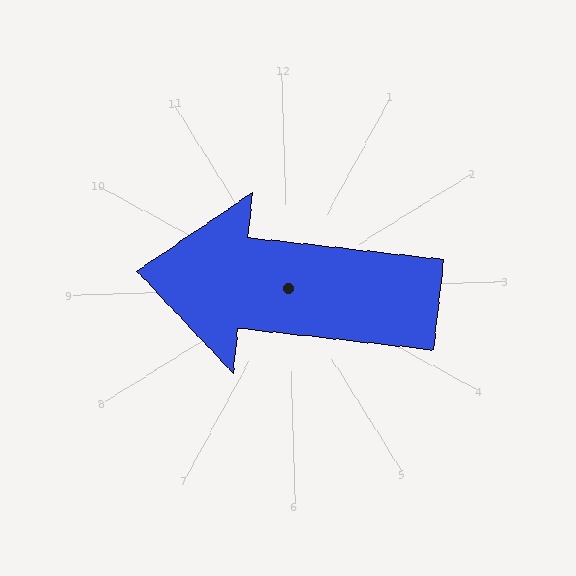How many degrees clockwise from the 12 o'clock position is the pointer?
Approximately 278 degrees.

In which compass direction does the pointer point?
West.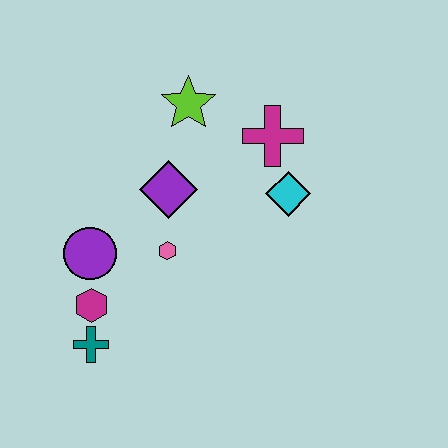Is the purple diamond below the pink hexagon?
No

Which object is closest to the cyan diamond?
The magenta cross is closest to the cyan diamond.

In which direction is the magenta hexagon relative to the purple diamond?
The magenta hexagon is below the purple diamond.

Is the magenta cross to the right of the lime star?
Yes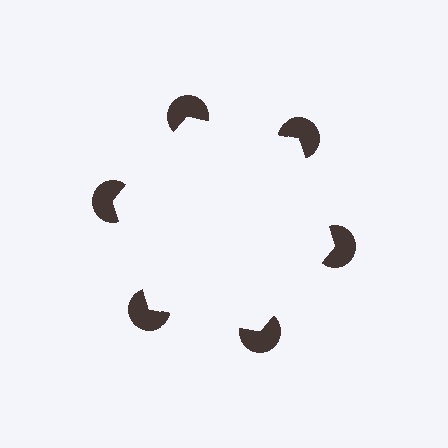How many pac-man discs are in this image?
There are 6 — one at each vertex of the illusory hexagon.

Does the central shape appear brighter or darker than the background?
It typically appears slightly brighter than the background, even though no actual brightness change is drawn.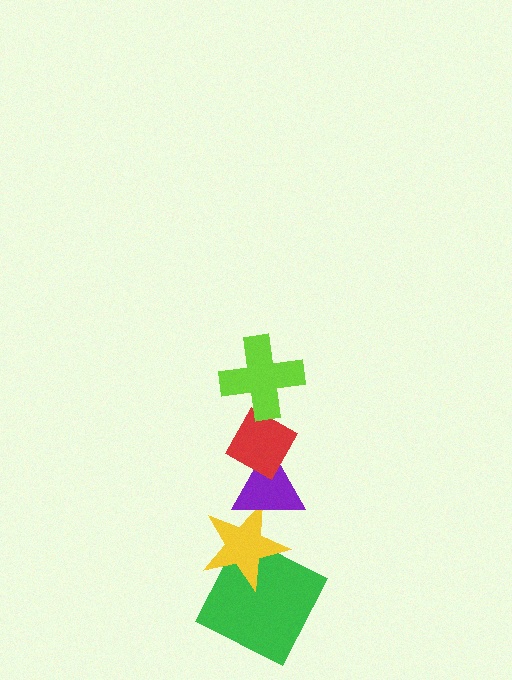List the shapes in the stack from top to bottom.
From top to bottom: the lime cross, the red diamond, the purple triangle, the yellow star, the green square.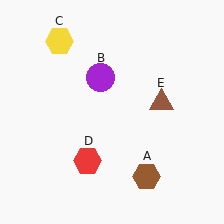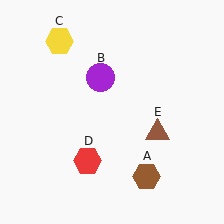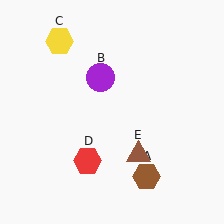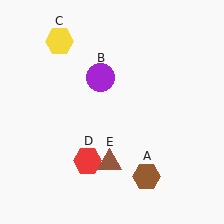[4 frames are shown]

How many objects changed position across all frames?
1 object changed position: brown triangle (object E).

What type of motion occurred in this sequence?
The brown triangle (object E) rotated clockwise around the center of the scene.